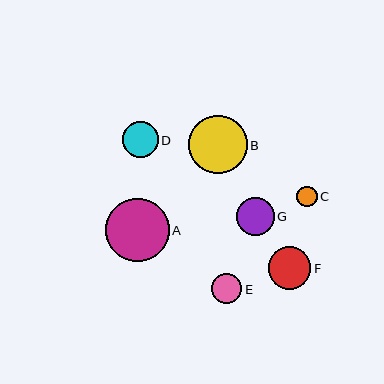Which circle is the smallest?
Circle C is the smallest with a size of approximately 20 pixels.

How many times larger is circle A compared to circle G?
Circle A is approximately 1.7 times the size of circle G.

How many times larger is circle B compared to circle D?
Circle B is approximately 1.6 times the size of circle D.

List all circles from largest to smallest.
From largest to smallest: A, B, F, G, D, E, C.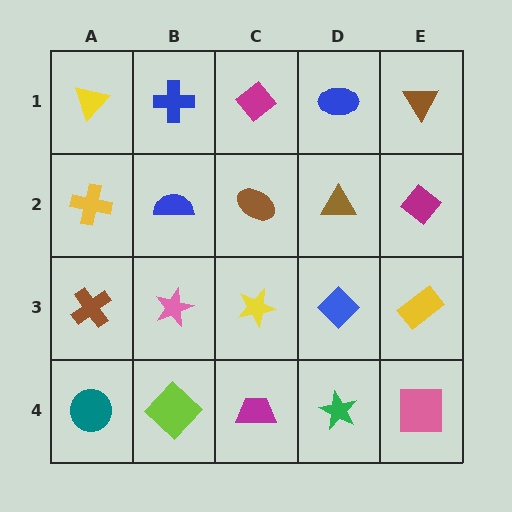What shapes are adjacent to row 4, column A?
A brown cross (row 3, column A), a lime diamond (row 4, column B).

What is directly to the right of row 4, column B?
A magenta trapezoid.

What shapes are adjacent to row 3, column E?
A magenta diamond (row 2, column E), a pink square (row 4, column E), a blue diamond (row 3, column D).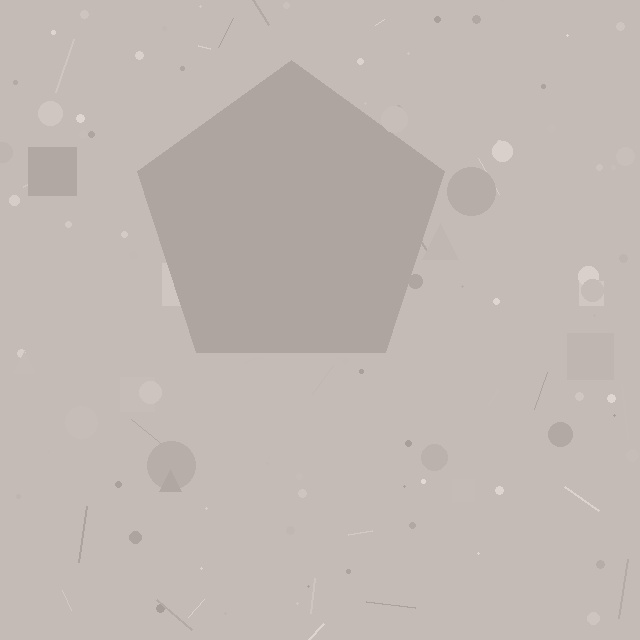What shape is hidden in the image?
A pentagon is hidden in the image.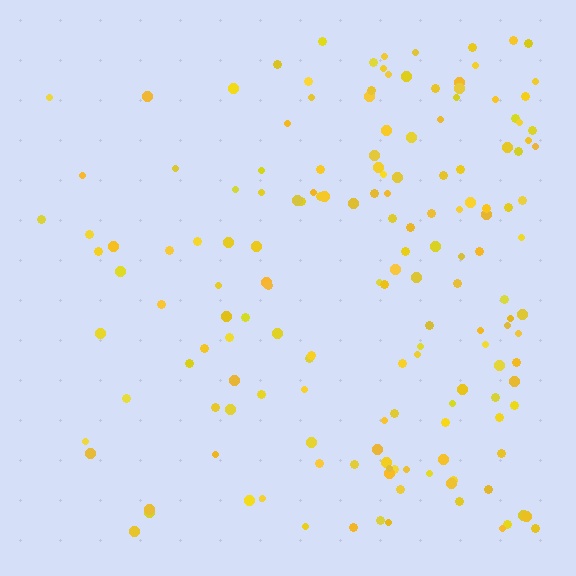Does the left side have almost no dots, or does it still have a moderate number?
Still a moderate number, just noticeably fewer than the right.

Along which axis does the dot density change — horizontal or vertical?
Horizontal.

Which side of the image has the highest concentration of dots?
The right.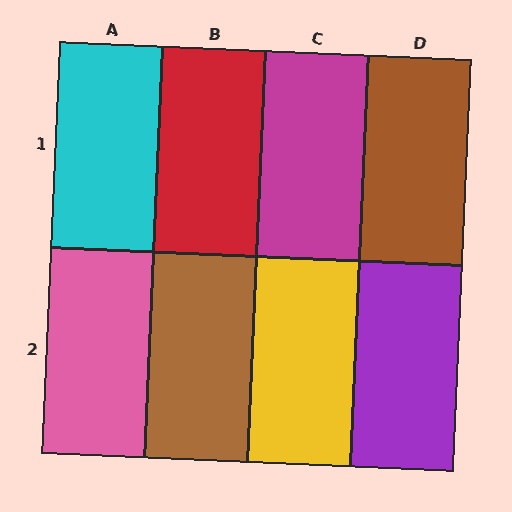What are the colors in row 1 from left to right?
Cyan, red, magenta, brown.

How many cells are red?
1 cell is red.